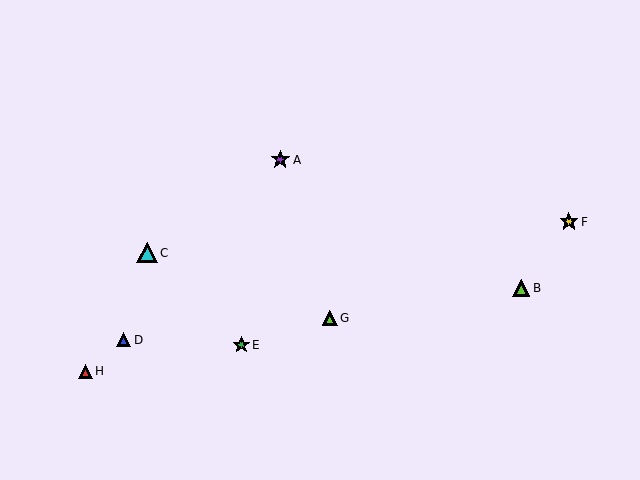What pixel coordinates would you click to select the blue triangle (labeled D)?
Click at (124, 340) to select the blue triangle D.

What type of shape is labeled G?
Shape G is a lime triangle.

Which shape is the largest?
The cyan triangle (labeled C) is the largest.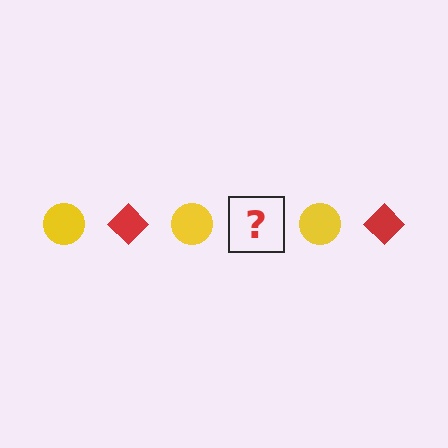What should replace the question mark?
The question mark should be replaced with a red diamond.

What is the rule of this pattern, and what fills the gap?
The rule is that the pattern alternates between yellow circle and red diamond. The gap should be filled with a red diamond.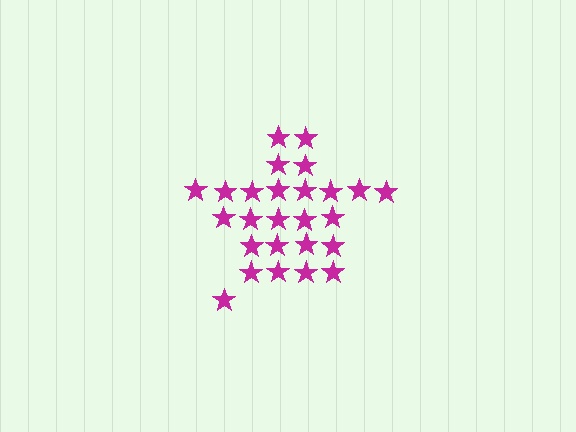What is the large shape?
The large shape is a star.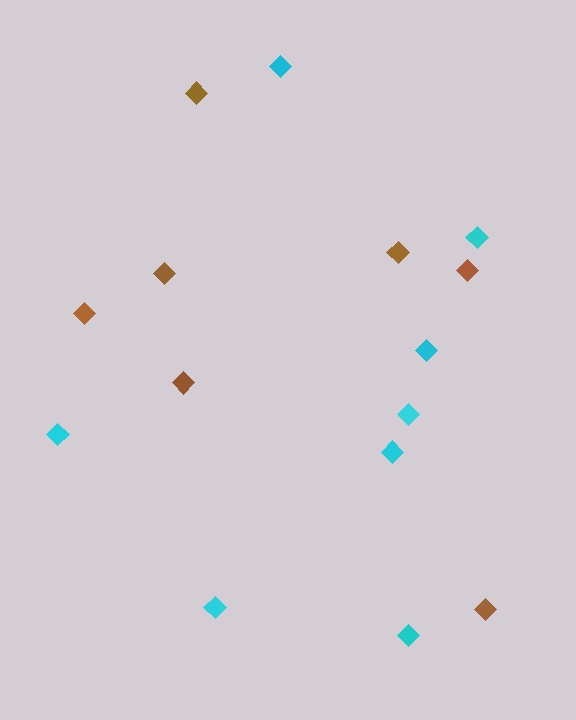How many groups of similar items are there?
There are 2 groups: one group of cyan diamonds (8) and one group of brown diamonds (7).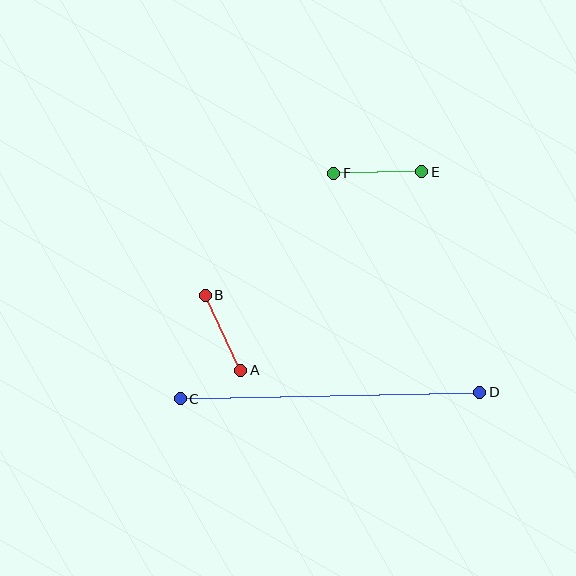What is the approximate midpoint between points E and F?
The midpoint is at approximately (378, 172) pixels.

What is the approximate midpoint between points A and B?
The midpoint is at approximately (223, 333) pixels.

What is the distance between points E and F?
The distance is approximately 88 pixels.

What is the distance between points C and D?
The distance is approximately 299 pixels.